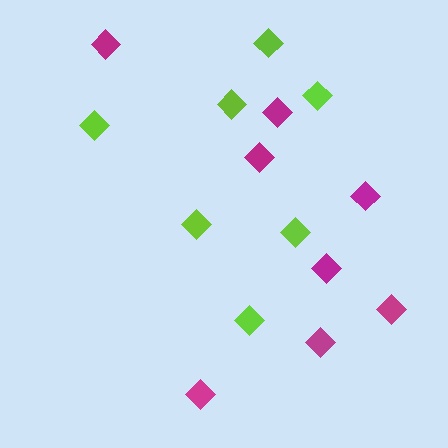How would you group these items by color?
There are 2 groups: one group of magenta diamonds (8) and one group of lime diamonds (7).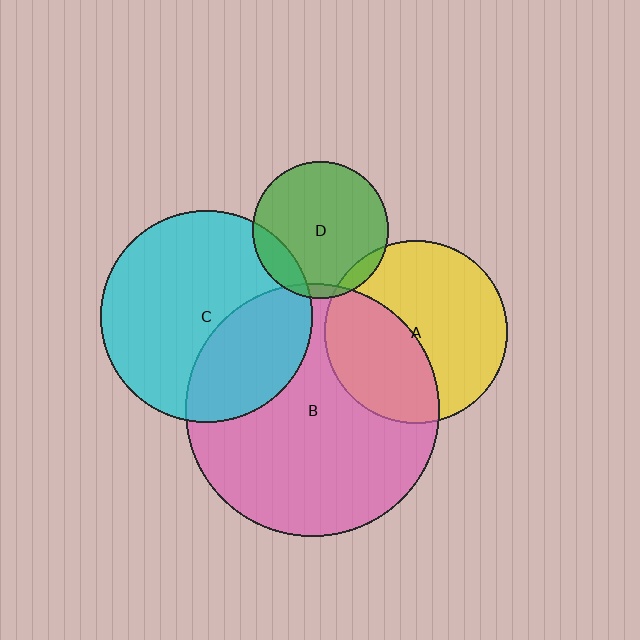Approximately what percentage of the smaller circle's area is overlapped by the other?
Approximately 15%.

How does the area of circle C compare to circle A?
Approximately 1.3 times.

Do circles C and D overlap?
Yes.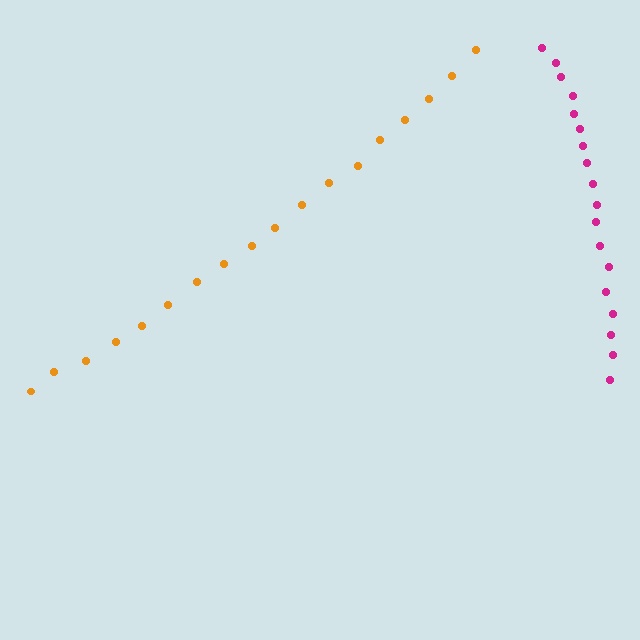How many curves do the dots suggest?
There are 2 distinct paths.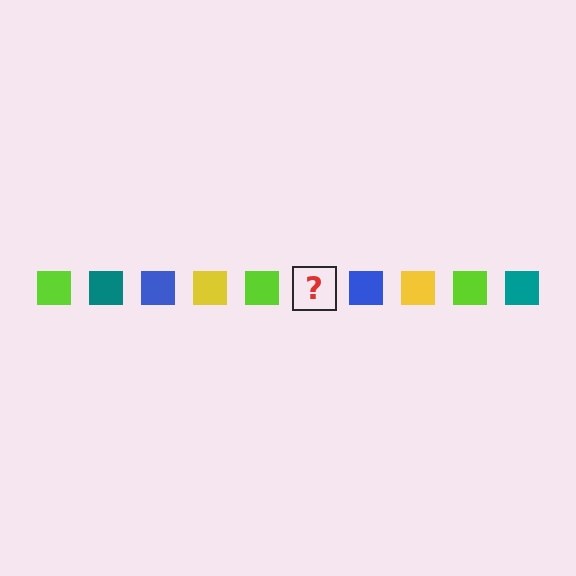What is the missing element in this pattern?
The missing element is a teal square.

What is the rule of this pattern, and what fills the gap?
The rule is that the pattern cycles through lime, teal, blue, yellow squares. The gap should be filled with a teal square.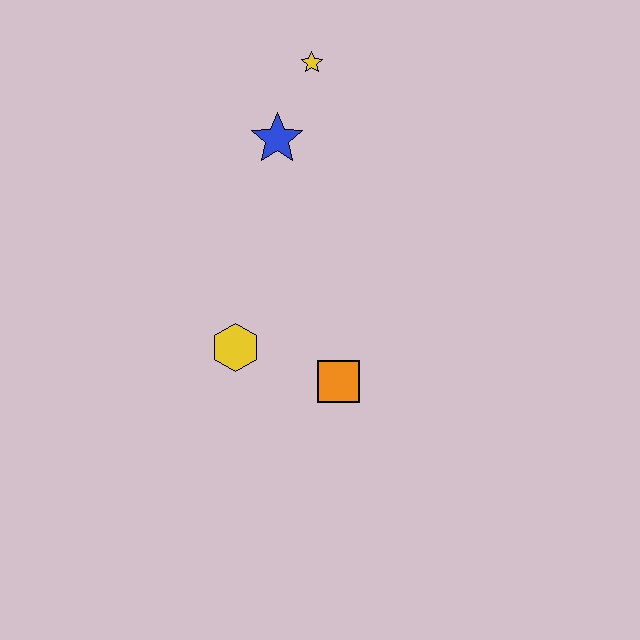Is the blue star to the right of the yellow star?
No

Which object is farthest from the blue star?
The orange square is farthest from the blue star.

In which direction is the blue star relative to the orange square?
The blue star is above the orange square.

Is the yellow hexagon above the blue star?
No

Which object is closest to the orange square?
The yellow hexagon is closest to the orange square.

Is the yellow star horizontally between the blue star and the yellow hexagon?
No